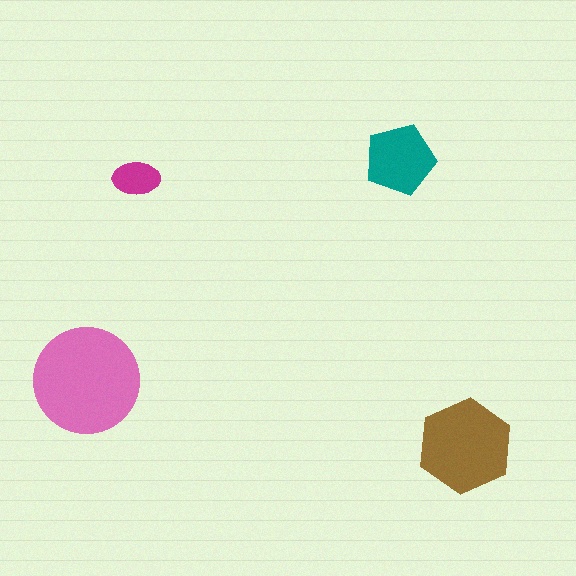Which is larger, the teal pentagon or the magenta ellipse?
The teal pentagon.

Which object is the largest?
The pink circle.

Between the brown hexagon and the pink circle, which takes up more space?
The pink circle.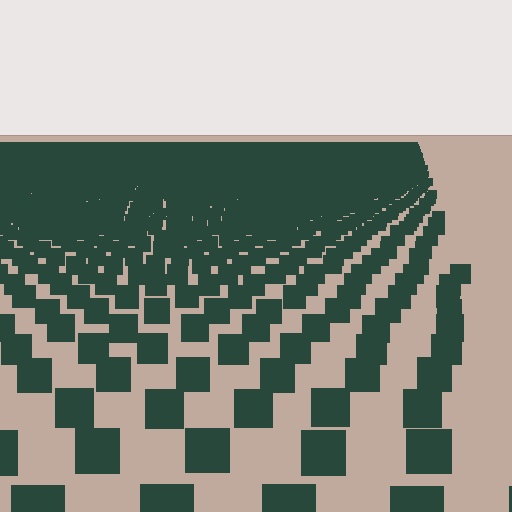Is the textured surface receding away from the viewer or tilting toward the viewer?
The surface is receding away from the viewer. Texture elements get smaller and denser toward the top.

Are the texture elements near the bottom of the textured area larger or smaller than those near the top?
Larger. Near the bottom, elements are closer to the viewer and appear at a bigger on-screen size.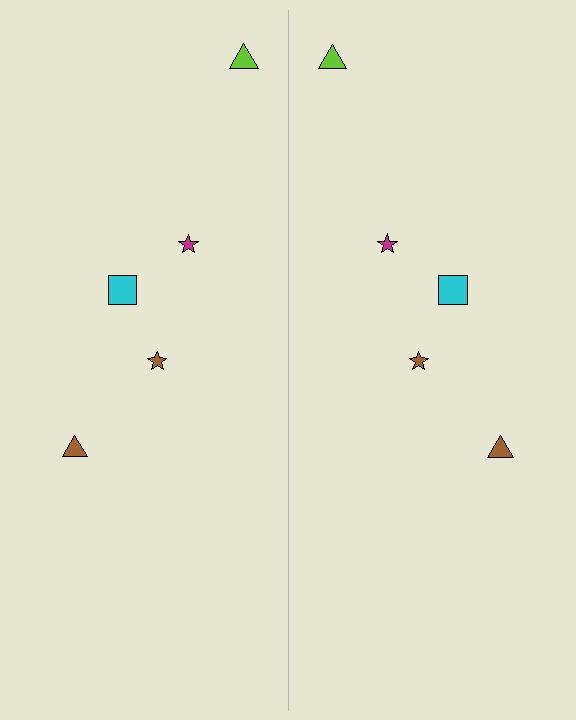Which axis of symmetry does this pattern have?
The pattern has a vertical axis of symmetry running through the center of the image.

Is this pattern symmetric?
Yes, this pattern has bilateral (reflection) symmetry.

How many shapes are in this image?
There are 10 shapes in this image.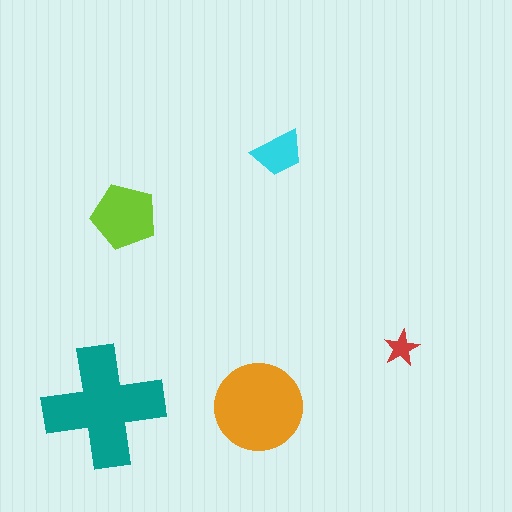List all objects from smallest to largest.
The red star, the cyan trapezoid, the lime pentagon, the orange circle, the teal cross.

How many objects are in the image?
There are 5 objects in the image.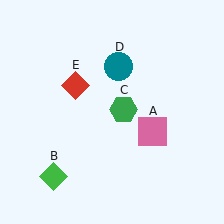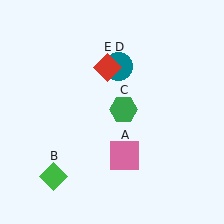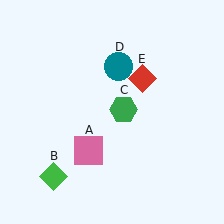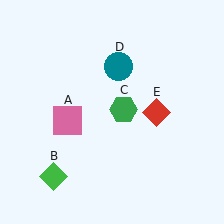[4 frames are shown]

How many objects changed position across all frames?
2 objects changed position: pink square (object A), red diamond (object E).